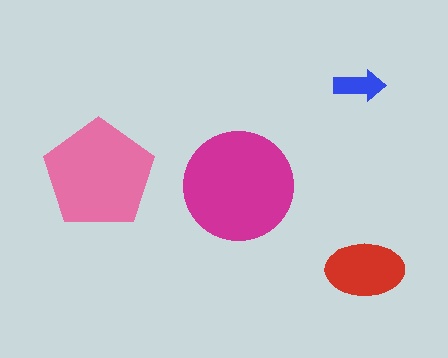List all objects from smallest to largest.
The blue arrow, the red ellipse, the pink pentagon, the magenta circle.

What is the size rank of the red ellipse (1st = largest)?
3rd.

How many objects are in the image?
There are 4 objects in the image.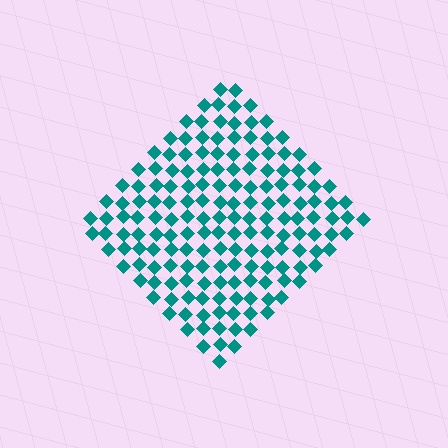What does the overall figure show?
The overall figure shows a diamond.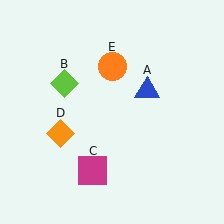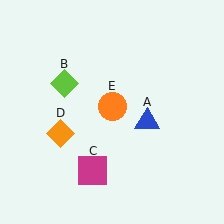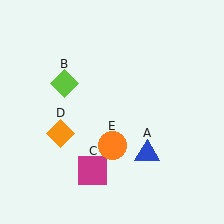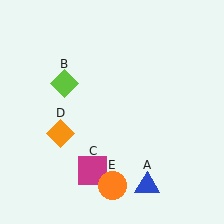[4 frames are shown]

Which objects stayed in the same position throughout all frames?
Lime diamond (object B) and magenta square (object C) and orange diamond (object D) remained stationary.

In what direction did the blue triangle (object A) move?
The blue triangle (object A) moved down.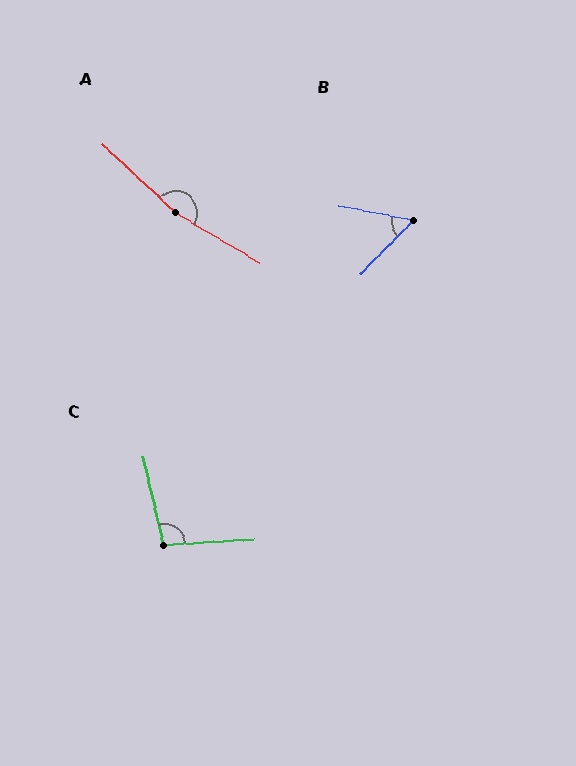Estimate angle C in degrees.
Approximately 99 degrees.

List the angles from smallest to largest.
B (57°), C (99°), A (167°).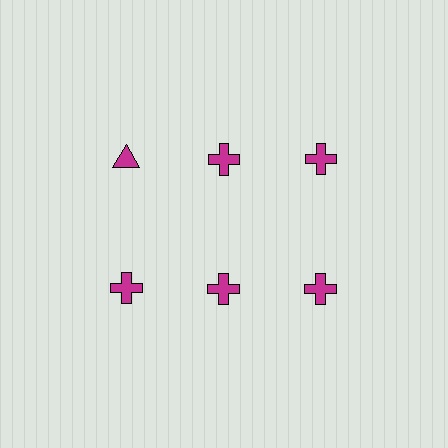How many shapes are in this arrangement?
There are 6 shapes arranged in a grid pattern.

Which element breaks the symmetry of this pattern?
The magenta triangle in the top row, leftmost column breaks the symmetry. All other shapes are magenta crosses.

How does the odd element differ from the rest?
It has a different shape: triangle instead of cross.